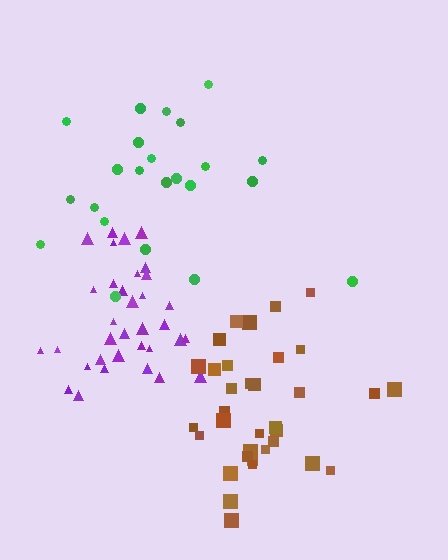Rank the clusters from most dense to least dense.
purple, brown, green.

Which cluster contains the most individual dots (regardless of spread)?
Brown (35).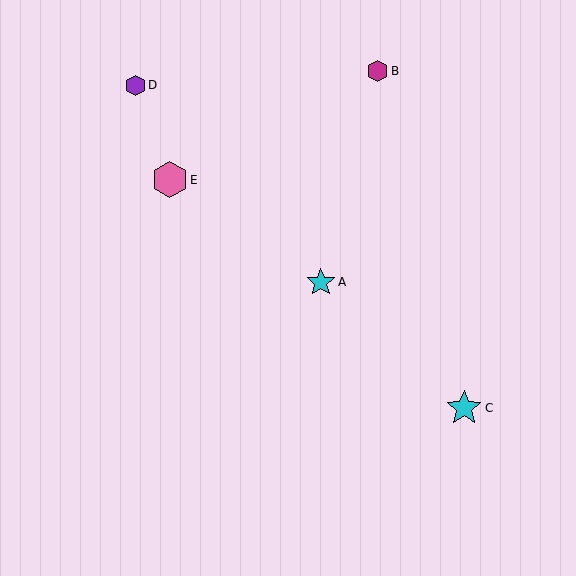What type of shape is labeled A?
Shape A is a cyan star.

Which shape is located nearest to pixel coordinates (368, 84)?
The magenta hexagon (labeled B) at (378, 71) is nearest to that location.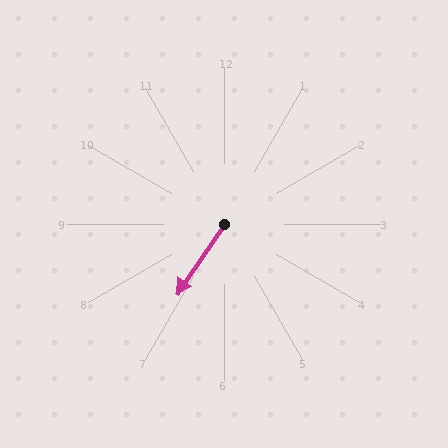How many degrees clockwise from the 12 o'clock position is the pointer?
Approximately 214 degrees.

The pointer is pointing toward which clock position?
Roughly 7 o'clock.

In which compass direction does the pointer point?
Southwest.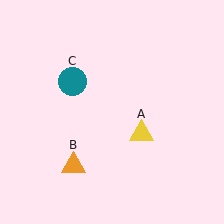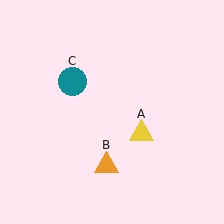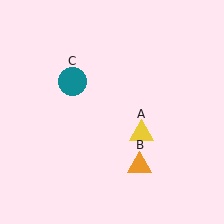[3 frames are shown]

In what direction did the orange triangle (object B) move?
The orange triangle (object B) moved right.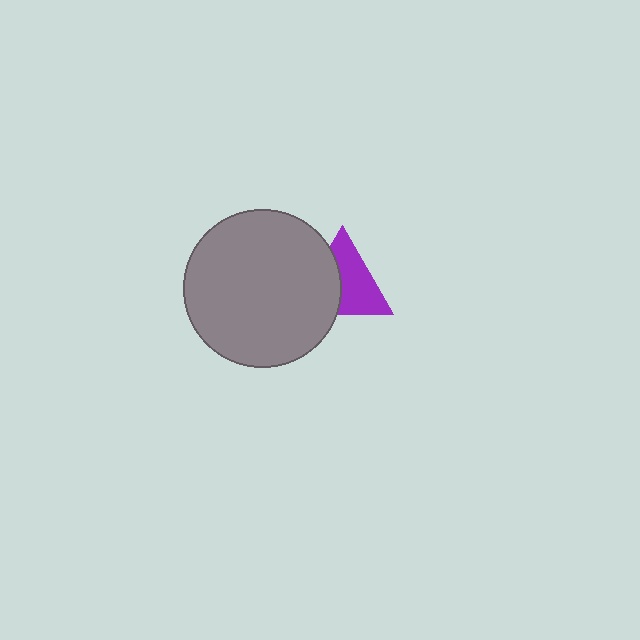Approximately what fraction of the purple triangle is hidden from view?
Roughly 42% of the purple triangle is hidden behind the gray circle.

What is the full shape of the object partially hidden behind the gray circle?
The partially hidden object is a purple triangle.